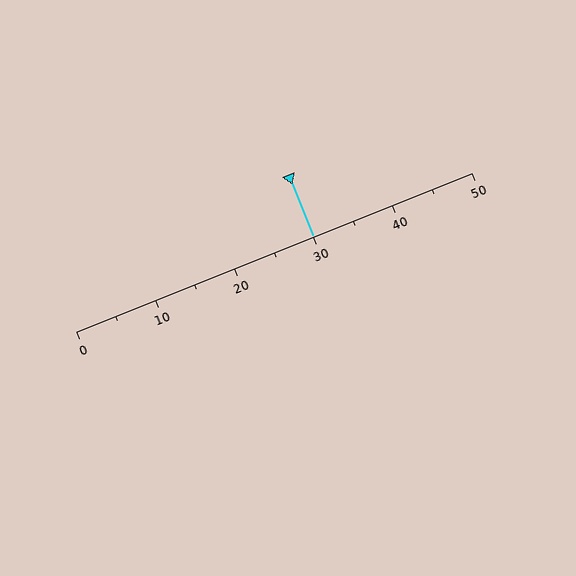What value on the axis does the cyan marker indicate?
The marker indicates approximately 30.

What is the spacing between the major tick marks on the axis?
The major ticks are spaced 10 apart.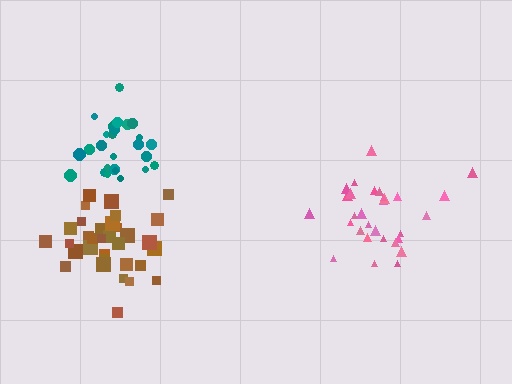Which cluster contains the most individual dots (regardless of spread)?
Brown (33).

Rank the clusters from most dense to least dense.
teal, pink, brown.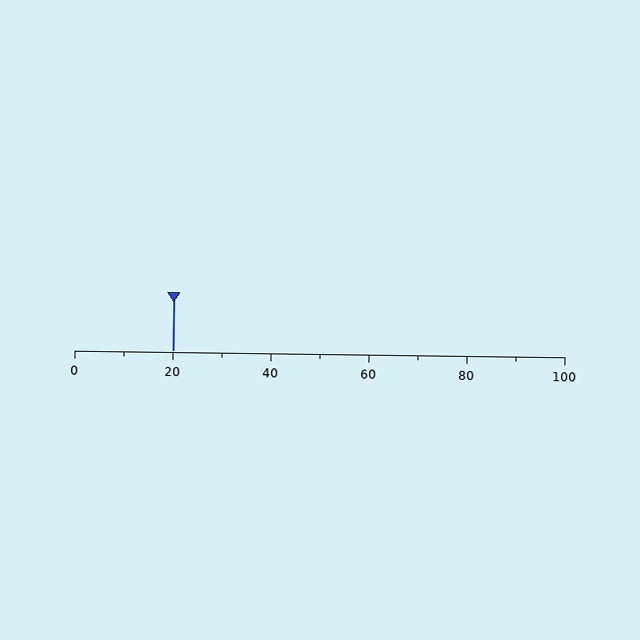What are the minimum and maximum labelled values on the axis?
The axis runs from 0 to 100.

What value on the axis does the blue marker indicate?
The marker indicates approximately 20.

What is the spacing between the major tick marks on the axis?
The major ticks are spaced 20 apart.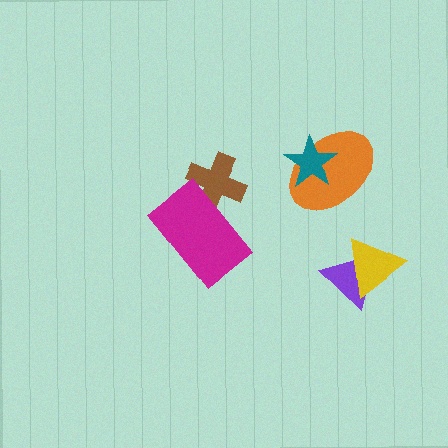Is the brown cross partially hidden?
Yes, it is partially covered by another shape.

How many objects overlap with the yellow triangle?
1 object overlaps with the yellow triangle.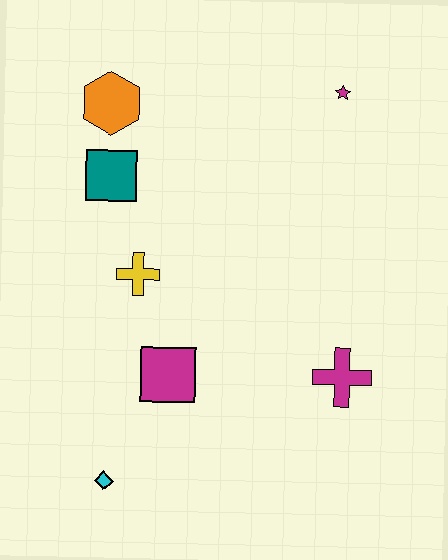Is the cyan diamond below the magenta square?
Yes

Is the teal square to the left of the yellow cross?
Yes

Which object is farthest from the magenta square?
The magenta star is farthest from the magenta square.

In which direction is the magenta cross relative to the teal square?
The magenta cross is to the right of the teal square.